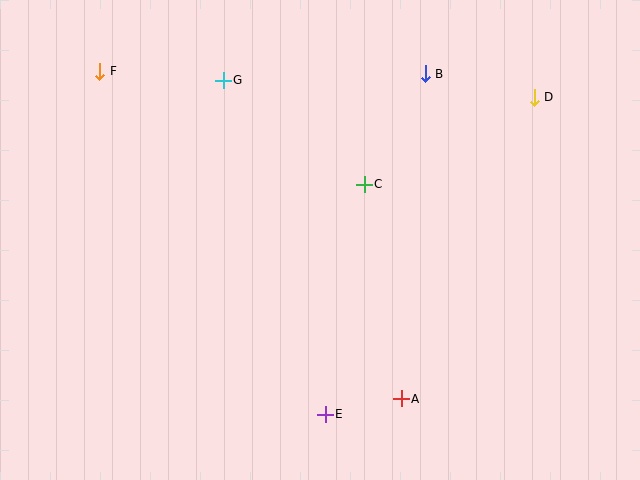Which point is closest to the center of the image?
Point C at (364, 184) is closest to the center.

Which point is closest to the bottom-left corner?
Point E is closest to the bottom-left corner.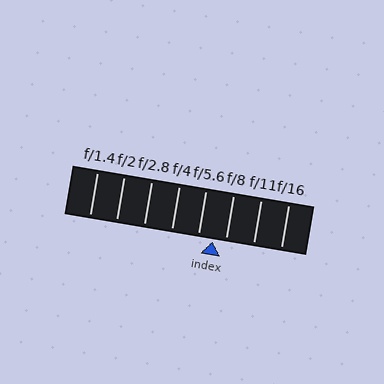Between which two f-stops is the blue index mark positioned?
The index mark is between f/5.6 and f/8.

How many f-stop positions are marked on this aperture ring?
There are 8 f-stop positions marked.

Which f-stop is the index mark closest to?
The index mark is closest to f/8.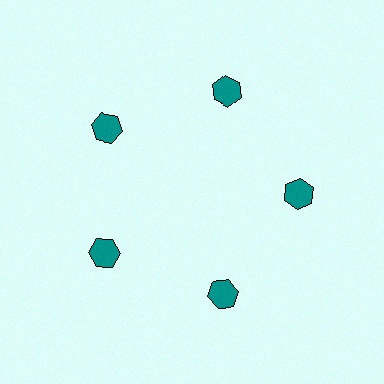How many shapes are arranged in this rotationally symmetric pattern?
There are 5 shapes, arranged in 5 groups of 1.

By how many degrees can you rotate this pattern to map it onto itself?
The pattern maps onto itself every 72 degrees of rotation.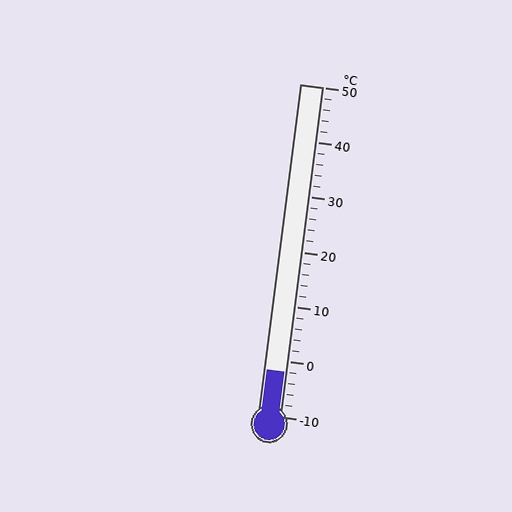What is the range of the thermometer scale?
The thermometer scale ranges from -10°C to 50°C.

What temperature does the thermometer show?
The thermometer shows approximately -2°C.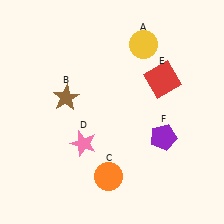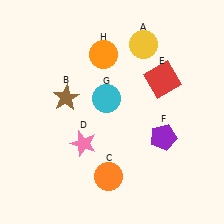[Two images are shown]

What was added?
A cyan circle (G), an orange circle (H) were added in Image 2.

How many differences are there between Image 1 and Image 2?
There are 2 differences between the two images.